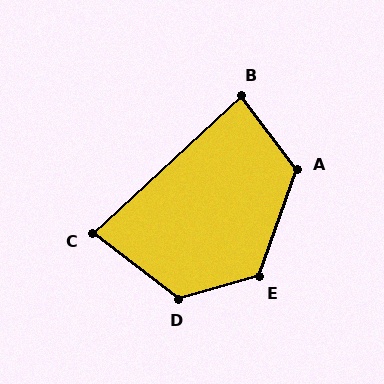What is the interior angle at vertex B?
Approximately 85 degrees (acute).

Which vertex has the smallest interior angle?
C, at approximately 80 degrees.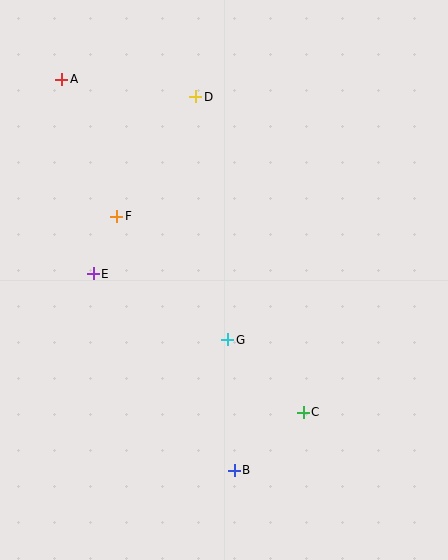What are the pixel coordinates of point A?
Point A is at (62, 79).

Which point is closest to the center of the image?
Point G at (228, 340) is closest to the center.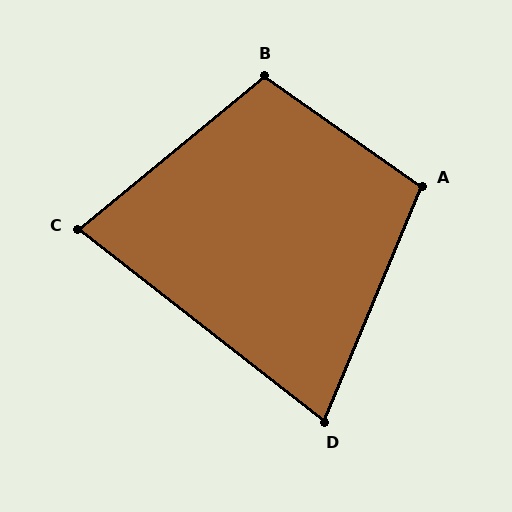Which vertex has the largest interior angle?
B, at approximately 106 degrees.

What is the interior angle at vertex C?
Approximately 78 degrees (acute).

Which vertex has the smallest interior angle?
D, at approximately 74 degrees.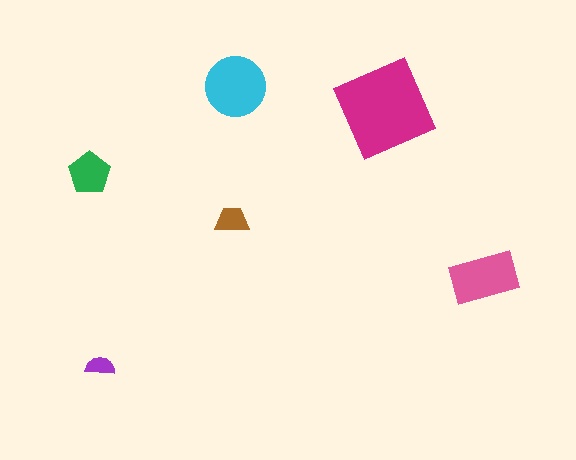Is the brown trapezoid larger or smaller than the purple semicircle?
Larger.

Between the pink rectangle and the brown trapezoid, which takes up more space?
The pink rectangle.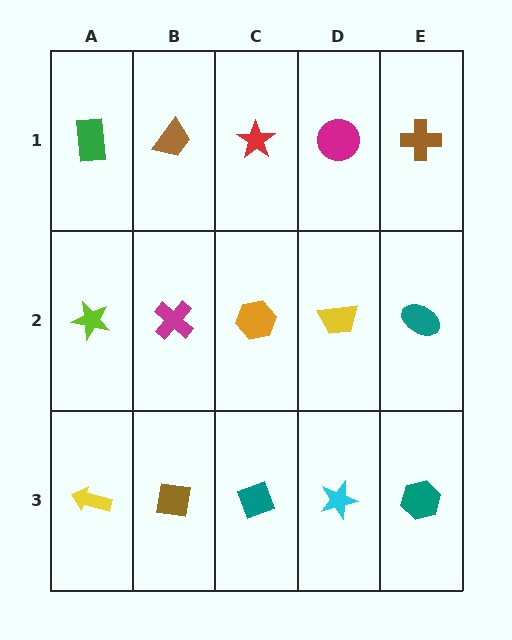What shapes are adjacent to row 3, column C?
An orange hexagon (row 2, column C), a brown square (row 3, column B), a cyan star (row 3, column D).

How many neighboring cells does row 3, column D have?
3.